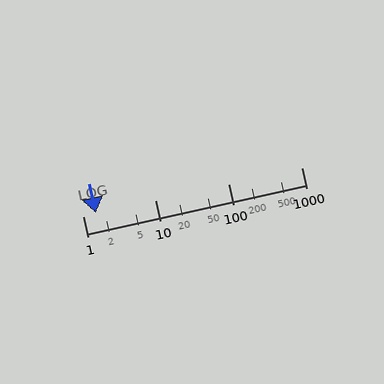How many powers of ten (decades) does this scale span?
The scale spans 3 decades, from 1 to 1000.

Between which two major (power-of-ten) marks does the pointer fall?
The pointer is between 1 and 10.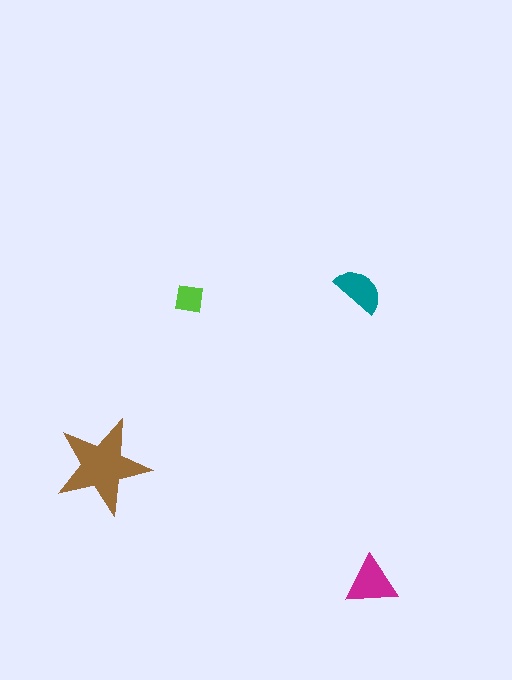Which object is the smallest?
The lime square.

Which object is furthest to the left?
The brown star is leftmost.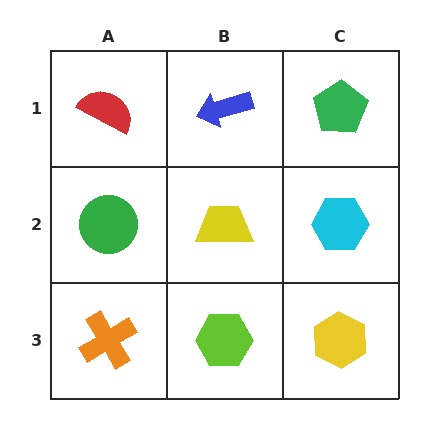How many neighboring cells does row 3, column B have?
3.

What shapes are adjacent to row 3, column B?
A yellow trapezoid (row 2, column B), an orange cross (row 3, column A), a yellow hexagon (row 3, column C).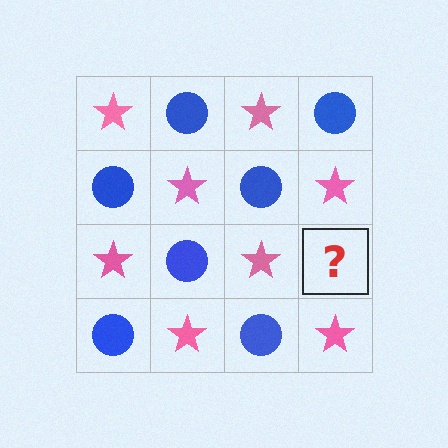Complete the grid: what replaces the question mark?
The question mark should be replaced with a blue circle.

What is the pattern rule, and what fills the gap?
The rule is that it alternates pink star and blue circle in a checkerboard pattern. The gap should be filled with a blue circle.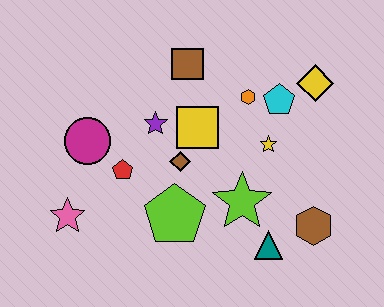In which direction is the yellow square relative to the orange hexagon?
The yellow square is to the left of the orange hexagon.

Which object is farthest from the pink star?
The yellow diamond is farthest from the pink star.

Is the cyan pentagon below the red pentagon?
No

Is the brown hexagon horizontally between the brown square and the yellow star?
No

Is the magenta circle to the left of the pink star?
No